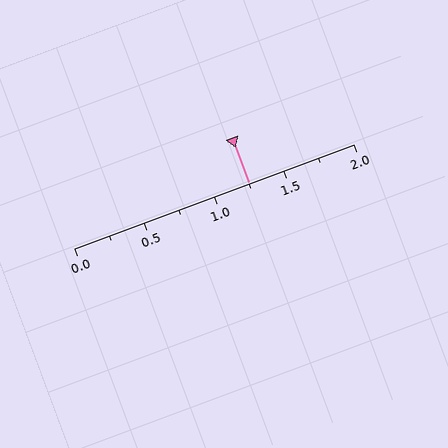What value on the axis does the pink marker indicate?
The marker indicates approximately 1.25.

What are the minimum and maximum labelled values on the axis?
The axis runs from 0.0 to 2.0.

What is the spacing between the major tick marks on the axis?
The major ticks are spaced 0.5 apart.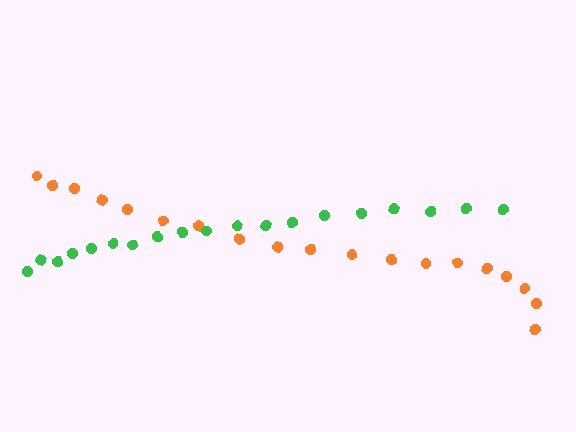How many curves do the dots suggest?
There are 2 distinct paths.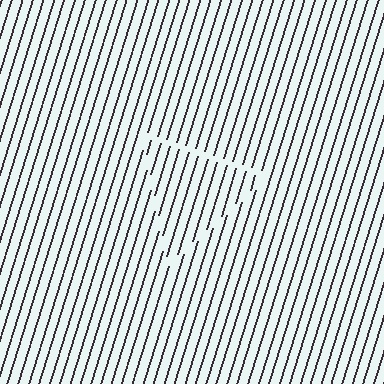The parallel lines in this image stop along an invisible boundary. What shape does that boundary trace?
An illusory triangle. The interior of the shape contains the same grating, shifted by half a period — the contour is defined by the phase discontinuity where line-ends from the inner and outer gratings abut.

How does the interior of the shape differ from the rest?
The interior of the shape contains the same grating, shifted by half a period — the contour is defined by the phase discontinuity where line-ends from the inner and outer gratings abut.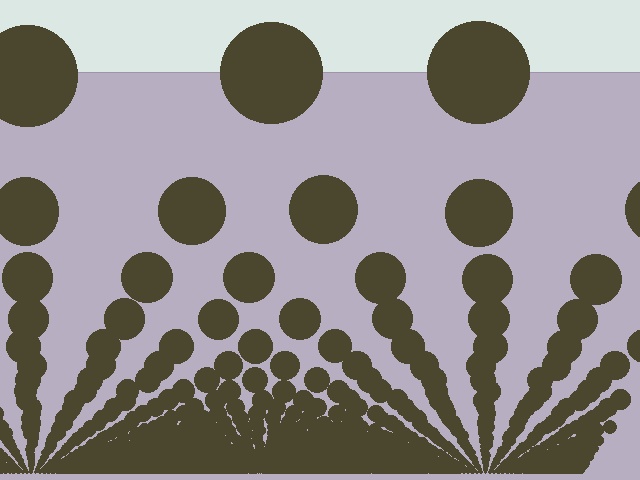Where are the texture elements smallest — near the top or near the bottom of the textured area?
Near the bottom.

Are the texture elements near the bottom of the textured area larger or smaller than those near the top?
Smaller. The gradient is inverted — elements near the bottom are smaller and denser.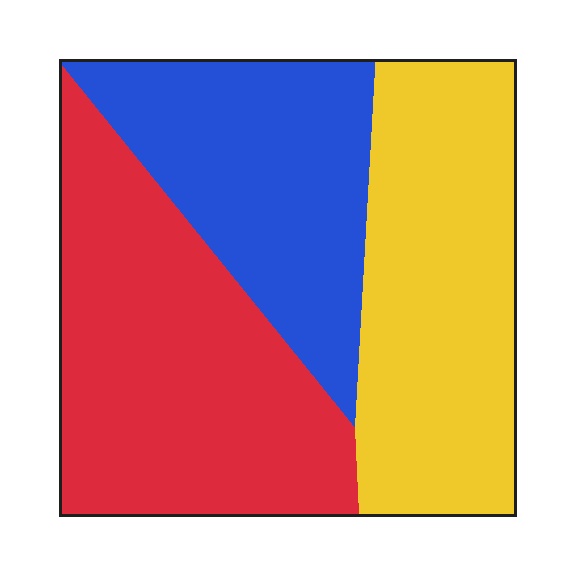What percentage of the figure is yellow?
Yellow covers roughly 35% of the figure.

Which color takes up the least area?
Blue, at roughly 30%.